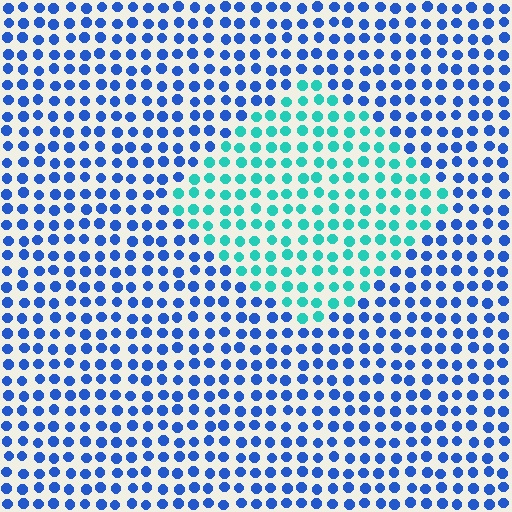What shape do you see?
I see a diamond.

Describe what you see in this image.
The image is filled with small blue elements in a uniform arrangement. A diamond-shaped region is visible where the elements are tinted to a slightly different hue, forming a subtle color boundary.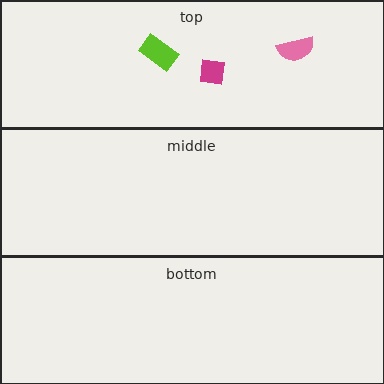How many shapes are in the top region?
3.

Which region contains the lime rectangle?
The top region.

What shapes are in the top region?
The lime rectangle, the pink semicircle, the magenta square.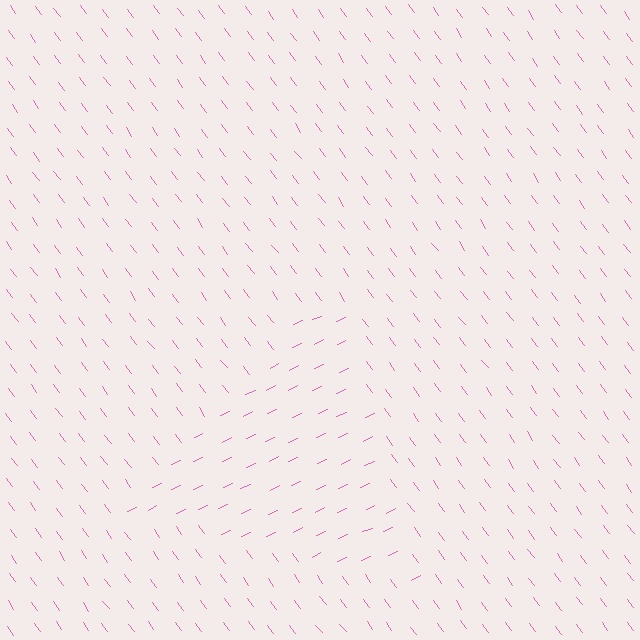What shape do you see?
I see a triangle.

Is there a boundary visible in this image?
Yes, there is a texture boundary formed by a change in line orientation.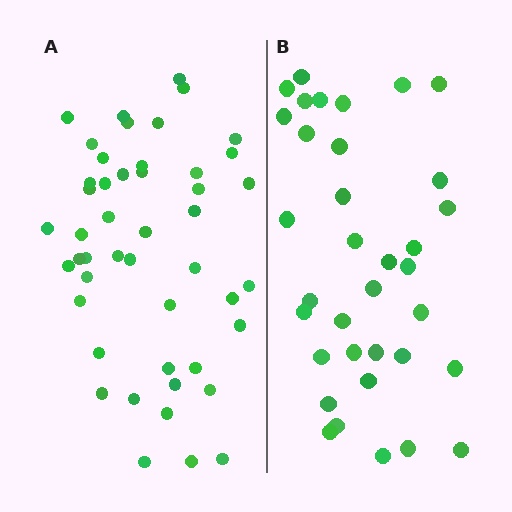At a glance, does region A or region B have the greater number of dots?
Region A (the left region) has more dots.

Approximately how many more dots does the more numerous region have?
Region A has roughly 12 or so more dots than region B.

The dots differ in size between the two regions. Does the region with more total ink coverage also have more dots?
No. Region B has more total ink coverage because its dots are larger, but region A actually contains more individual dots. Total area can be misleading — the number of items is what matters here.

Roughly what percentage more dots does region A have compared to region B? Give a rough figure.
About 35% more.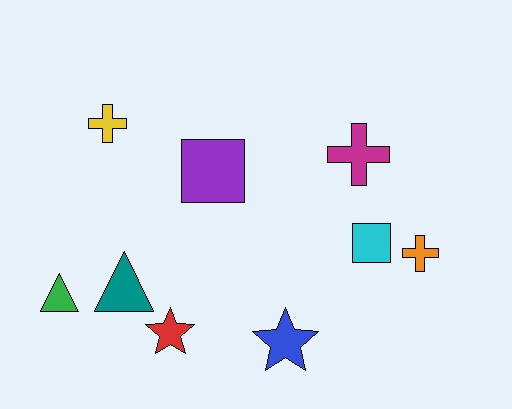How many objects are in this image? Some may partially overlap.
There are 9 objects.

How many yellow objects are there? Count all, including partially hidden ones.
There is 1 yellow object.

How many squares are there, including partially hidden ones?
There are 2 squares.